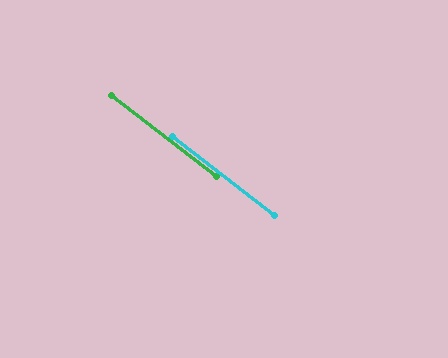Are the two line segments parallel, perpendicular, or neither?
Parallel — their directions differ by only 0.1°.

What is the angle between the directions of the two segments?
Approximately 0 degrees.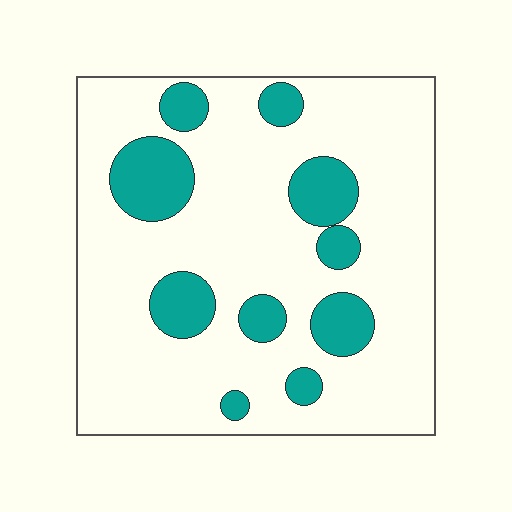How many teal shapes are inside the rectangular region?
10.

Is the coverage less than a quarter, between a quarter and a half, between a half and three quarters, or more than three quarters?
Less than a quarter.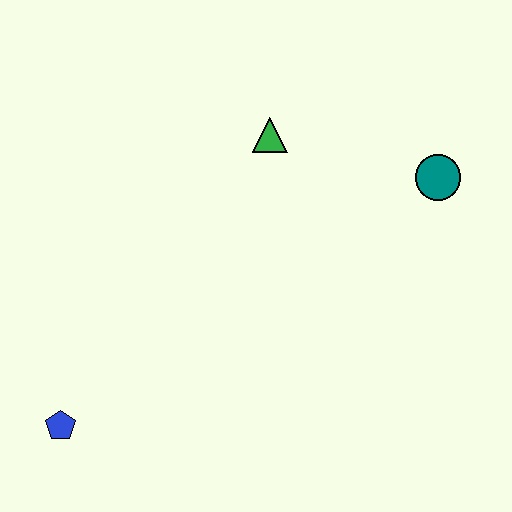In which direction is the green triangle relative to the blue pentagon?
The green triangle is above the blue pentagon.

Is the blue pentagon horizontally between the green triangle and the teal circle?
No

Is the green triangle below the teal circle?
No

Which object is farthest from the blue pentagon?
The teal circle is farthest from the blue pentagon.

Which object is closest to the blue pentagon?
The green triangle is closest to the blue pentagon.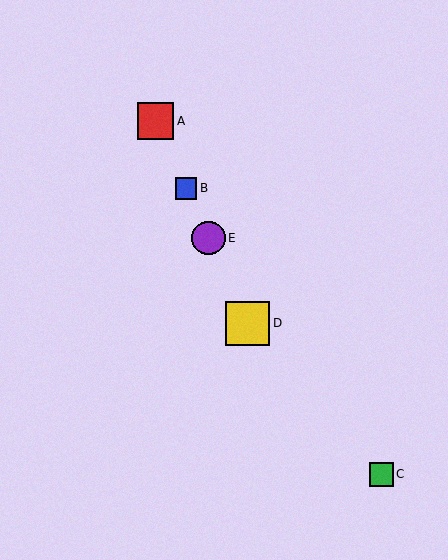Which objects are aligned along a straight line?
Objects A, B, D, E are aligned along a straight line.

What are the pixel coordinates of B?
Object B is at (186, 188).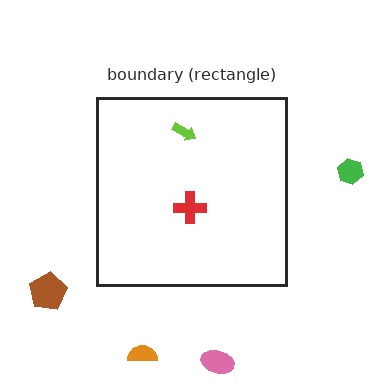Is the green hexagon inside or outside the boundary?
Outside.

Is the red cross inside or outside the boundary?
Inside.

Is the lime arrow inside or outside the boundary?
Inside.